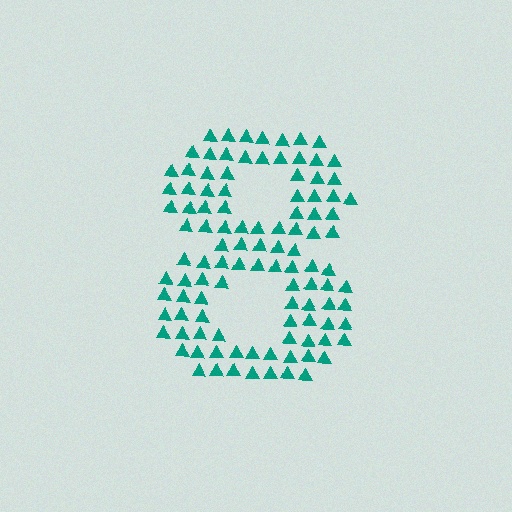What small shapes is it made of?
It is made of small triangles.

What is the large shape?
The large shape is the digit 8.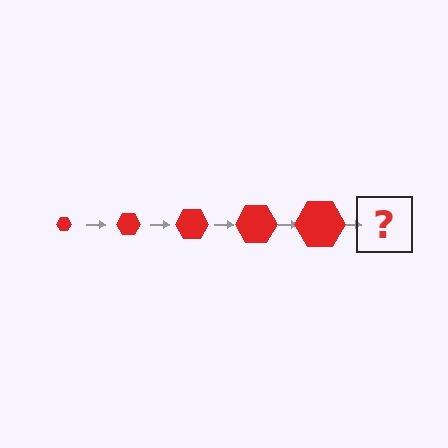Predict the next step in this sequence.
The next step is a red hexagon, larger than the previous one.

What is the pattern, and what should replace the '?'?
The pattern is that the hexagon gets progressively larger each step. The '?' should be a red hexagon, larger than the previous one.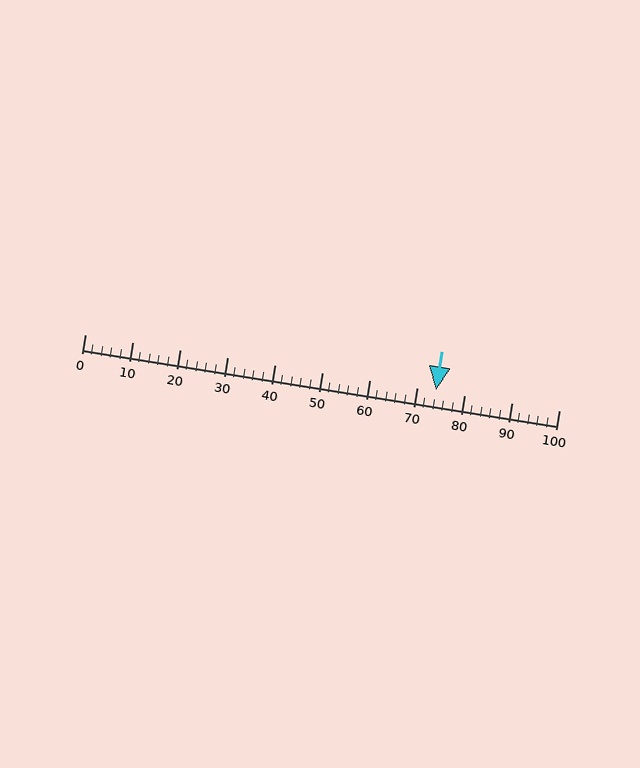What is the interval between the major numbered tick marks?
The major tick marks are spaced 10 units apart.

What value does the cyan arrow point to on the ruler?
The cyan arrow points to approximately 74.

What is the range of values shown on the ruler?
The ruler shows values from 0 to 100.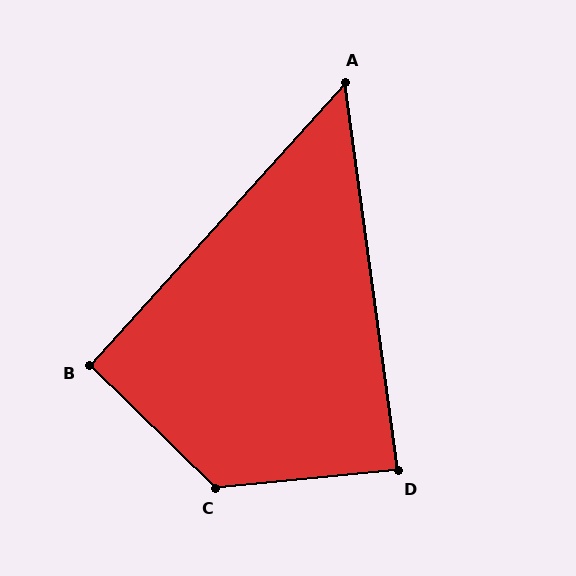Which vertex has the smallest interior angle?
A, at approximately 50 degrees.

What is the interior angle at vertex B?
Approximately 92 degrees (approximately right).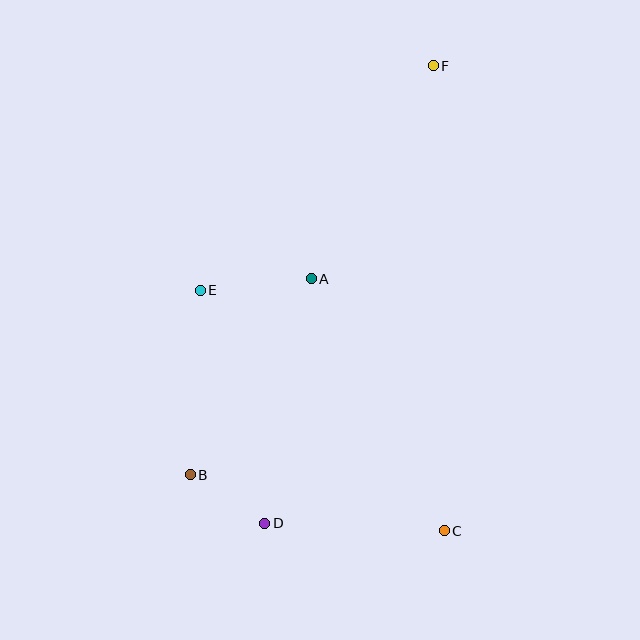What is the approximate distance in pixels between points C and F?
The distance between C and F is approximately 465 pixels.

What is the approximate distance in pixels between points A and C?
The distance between A and C is approximately 285 pixels.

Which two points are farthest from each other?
Points D and F are farthest from each other.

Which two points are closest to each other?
Points B and D are closest to each other.